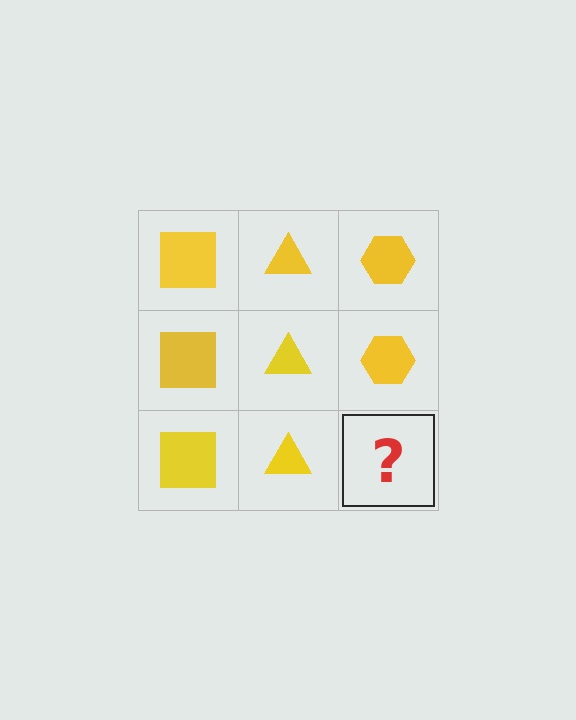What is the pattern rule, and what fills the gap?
The rule is that each column has a consistent shape. The gap should be filled with a yellow hexagon.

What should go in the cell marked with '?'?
The missing cell should contain a yellow hexagon.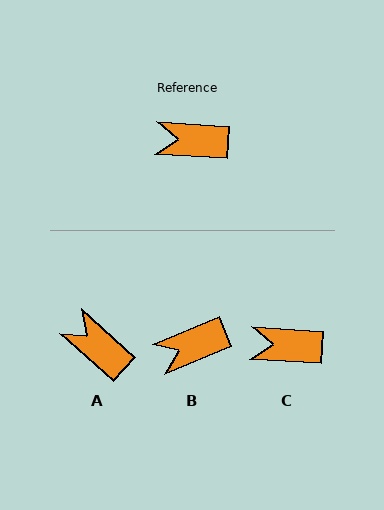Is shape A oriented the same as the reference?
No, it is off by about 38 degrees.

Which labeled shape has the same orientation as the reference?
C.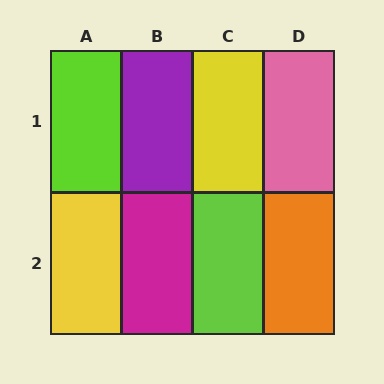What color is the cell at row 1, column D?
Pink.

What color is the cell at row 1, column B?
Purple.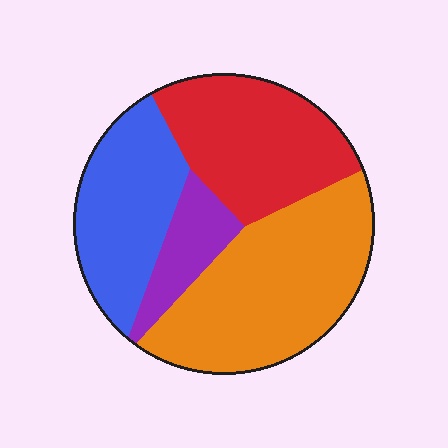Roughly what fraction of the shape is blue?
Blue covers 24% of the shape.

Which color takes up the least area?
Purple, at roughly 10%.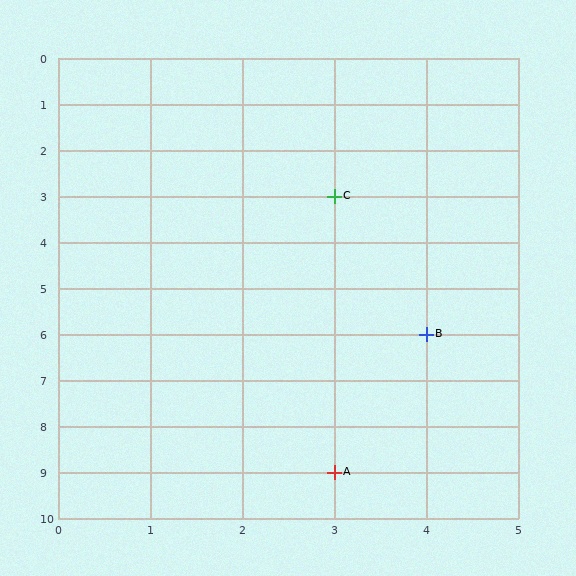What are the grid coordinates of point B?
Point B is at grid coordinates (4, 6).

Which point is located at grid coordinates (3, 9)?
Point A is at (3, 9).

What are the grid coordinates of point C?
Point C is at grid coordinates (3, 3).